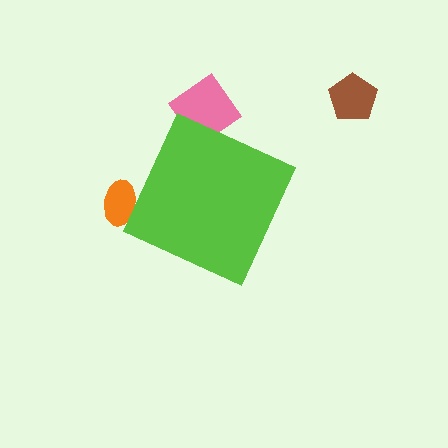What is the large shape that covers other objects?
A lime diamond.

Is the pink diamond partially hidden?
Yes, the pink diamond is partially hidden behind the lime diamond.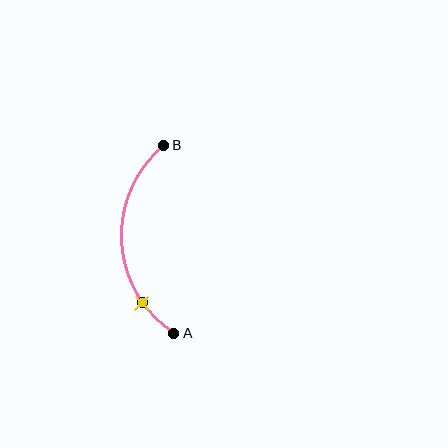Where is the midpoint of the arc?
The arc midpoint is the point on the curve farthest from the straight line joining A and B. It sits to the left of that line.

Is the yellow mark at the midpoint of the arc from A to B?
No. The yellow mark lies on the arc but is closer to endpoint A. The arc midpoint would be at the point on the curve equidistant along the arc from both A and B.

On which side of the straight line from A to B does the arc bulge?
The arc bulges to the left of the straight line connecting A and B.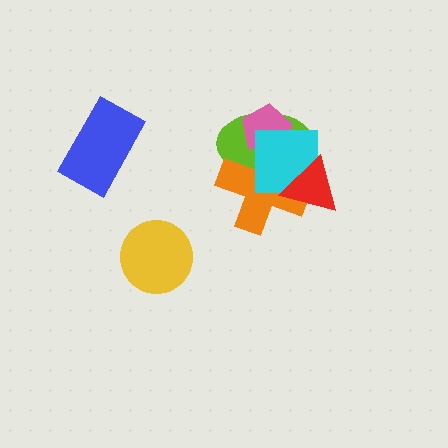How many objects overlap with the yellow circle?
0 objects overlap with the yellow circle.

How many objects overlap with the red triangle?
3 objects overlap with the red triangle.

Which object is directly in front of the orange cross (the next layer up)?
The pink pentagon is directly in front of the orange cross.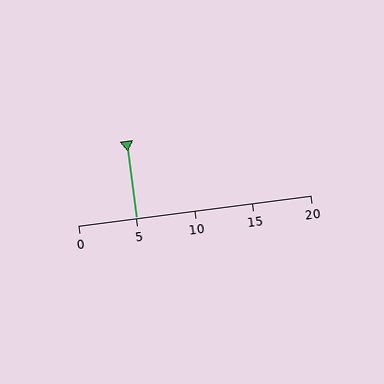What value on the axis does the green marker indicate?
The marker indicates approximately 5.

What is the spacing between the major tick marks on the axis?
The major ticks are spaced 5 apart.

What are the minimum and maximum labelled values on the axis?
The axis runs from 0 to 20.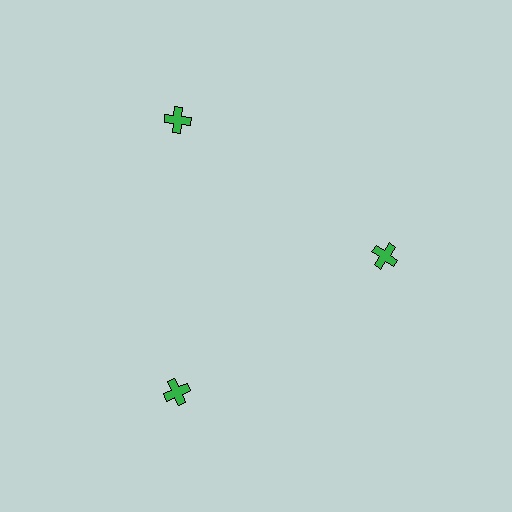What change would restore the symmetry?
The symmetry would be restored by moving it outward, back onto the ring so that all 3 crosses sit at equal angles and equal distance from the center.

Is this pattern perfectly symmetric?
No. The 3 green crosses are arranged in a ring, but one element near the 3 o'clock position is pulled inward toward the center, breaking the 3-fold rotational symmetry.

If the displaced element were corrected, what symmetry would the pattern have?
It would have 3-fold rotational symmetry — the pattern would map onto itself every 120 degrees.